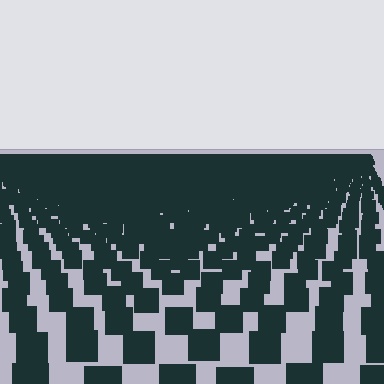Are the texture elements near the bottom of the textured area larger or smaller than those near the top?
Larger. Near the bottom, elements are closer to the viewer and appear at a bigger on-screen size.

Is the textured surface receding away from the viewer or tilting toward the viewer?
The surface is receding away from the viewer. Texture elements get smaller and denser toward the top.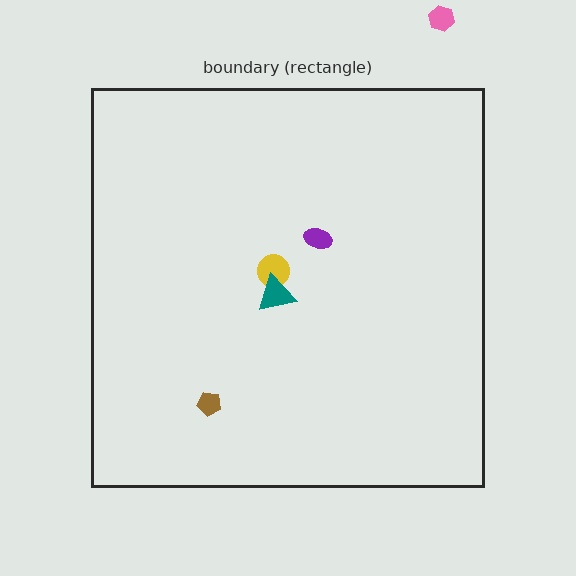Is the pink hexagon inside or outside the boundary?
Outside.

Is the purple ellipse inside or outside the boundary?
Inside.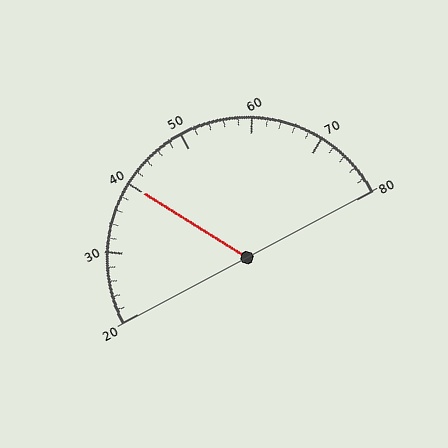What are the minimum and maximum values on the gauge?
The gauge ranges from 20 to 80.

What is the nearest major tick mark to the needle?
The nearest major tick mark is 40.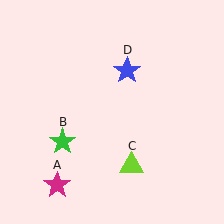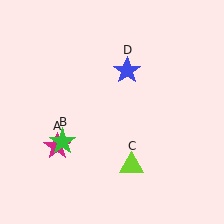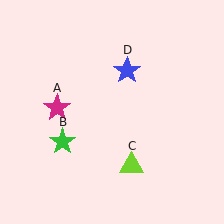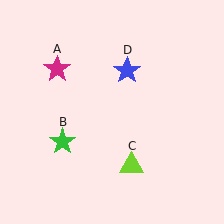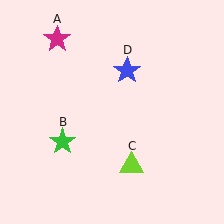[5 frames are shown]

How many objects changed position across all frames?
1 object changed position: magenta star (object A).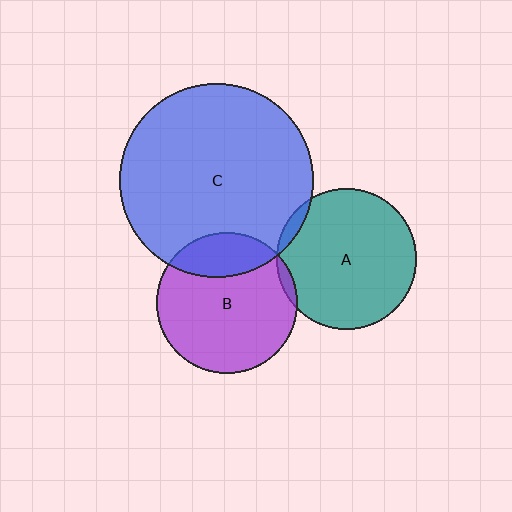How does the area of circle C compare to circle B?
Approximately 1.9 times.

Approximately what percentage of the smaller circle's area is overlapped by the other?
Approximately 20%.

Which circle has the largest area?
Circle C (blue).